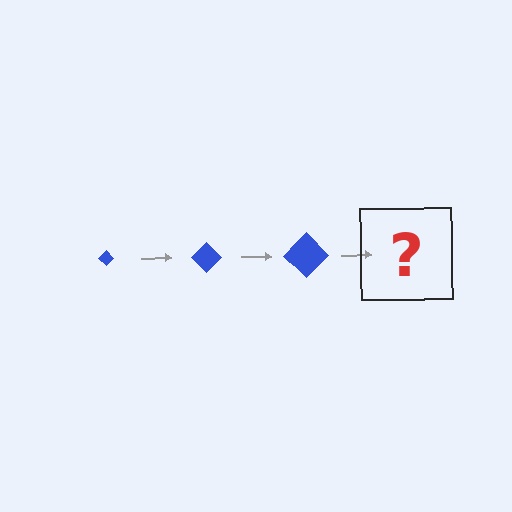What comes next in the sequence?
The next element should be a blue diamond, larger than the previous one.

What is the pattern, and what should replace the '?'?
The pattern is that the diamond gets progressively larger each step. The '?' should be a blue diamond, larger than the previous one.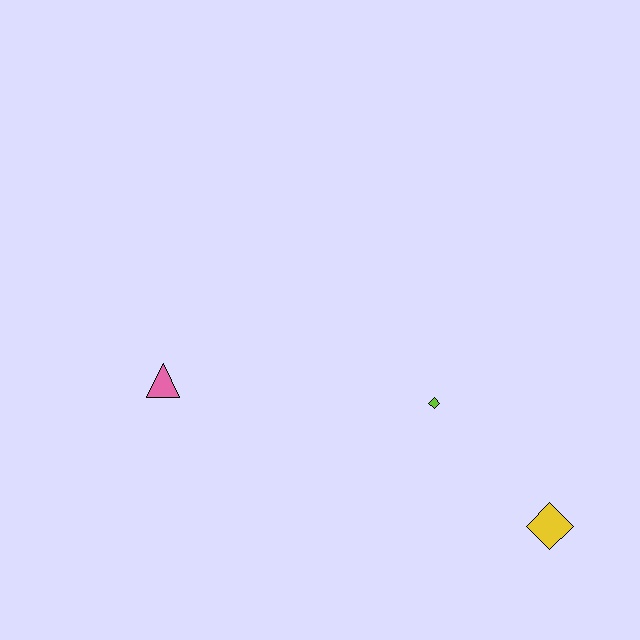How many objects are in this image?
There are 3 objects.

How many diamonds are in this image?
There are 2 diamonds.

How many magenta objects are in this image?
There are no magenta objects.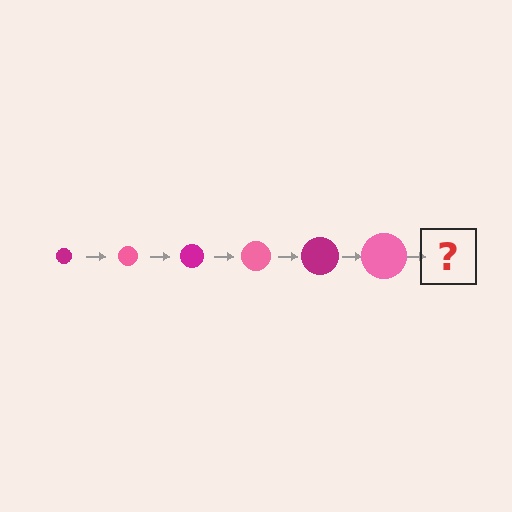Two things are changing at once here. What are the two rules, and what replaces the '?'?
The two rules are that the circle grows larger each step and the color cycles through magenta and pink. The '?' should be a magenta circle, larger than the previous one.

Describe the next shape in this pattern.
It should be a magenta circle, larger than the previous one.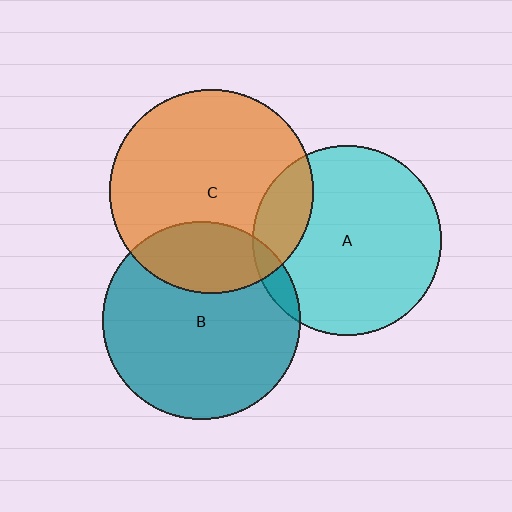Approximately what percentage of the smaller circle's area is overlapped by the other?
Approximately 5%.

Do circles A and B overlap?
Yes.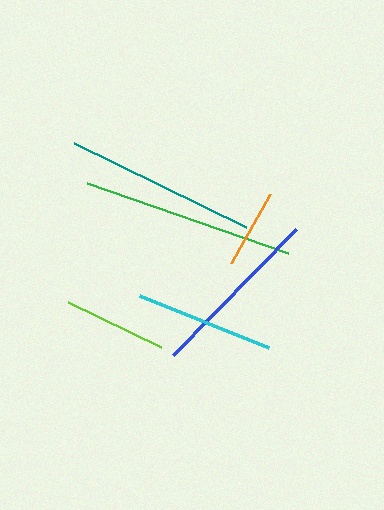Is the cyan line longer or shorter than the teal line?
The teal line is longer than the cyan line.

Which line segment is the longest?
The green line is the longest at approximately 213 pixels.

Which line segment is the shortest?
The orange line is the shortest at approximately 79 pixels.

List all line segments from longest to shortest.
From longest to shortest: green, teal, blue, cyan, lime, orange.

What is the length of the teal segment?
The teal segment is approximately 192 pixels long.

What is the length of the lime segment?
The lime segment is approximately 104 pixels long.